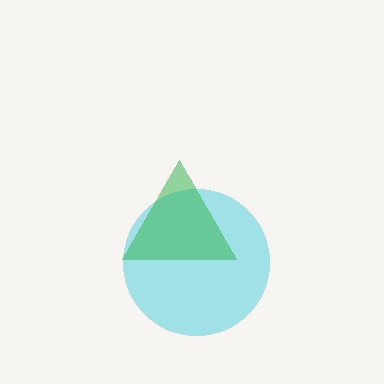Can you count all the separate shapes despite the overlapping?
Yes, there are 2 separate shapes.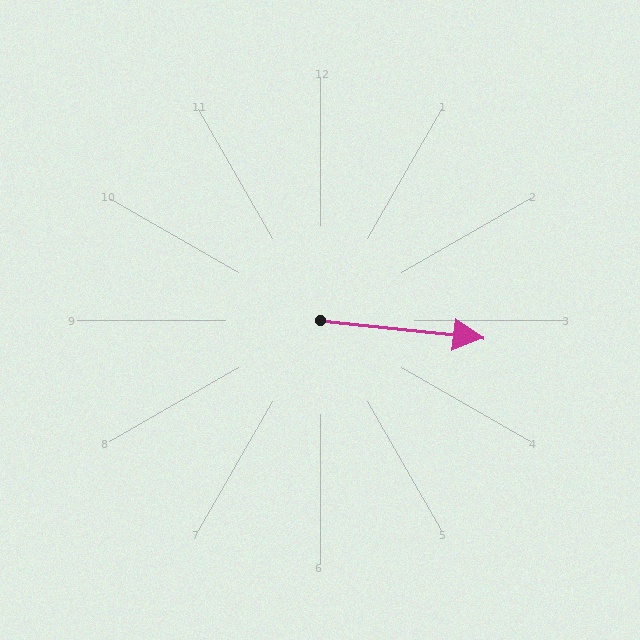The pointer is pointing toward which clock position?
Roughly 3 o'clock.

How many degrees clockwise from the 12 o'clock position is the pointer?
Approximately 96 degrees.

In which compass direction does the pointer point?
East.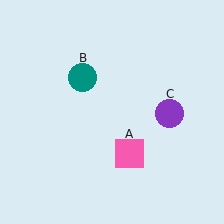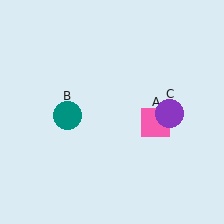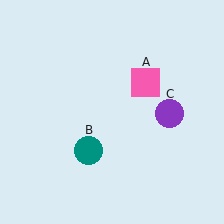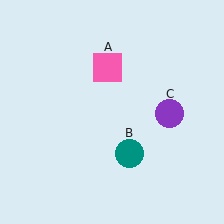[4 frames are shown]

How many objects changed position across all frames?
2 objects changed position: pink square (object A), teal circle (object B).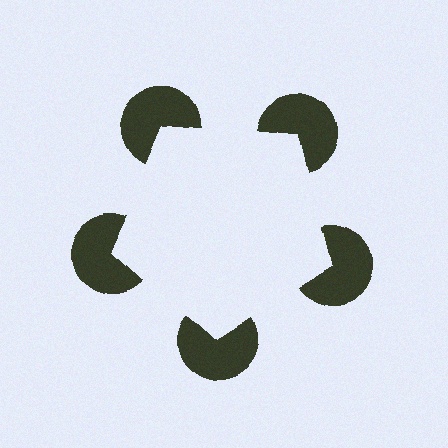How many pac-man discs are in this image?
There are 5 — one at each vertex of the illusory pentagon.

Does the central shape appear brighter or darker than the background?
It typically appears slightly brighter than the background, even though no actual brightness change is drawn.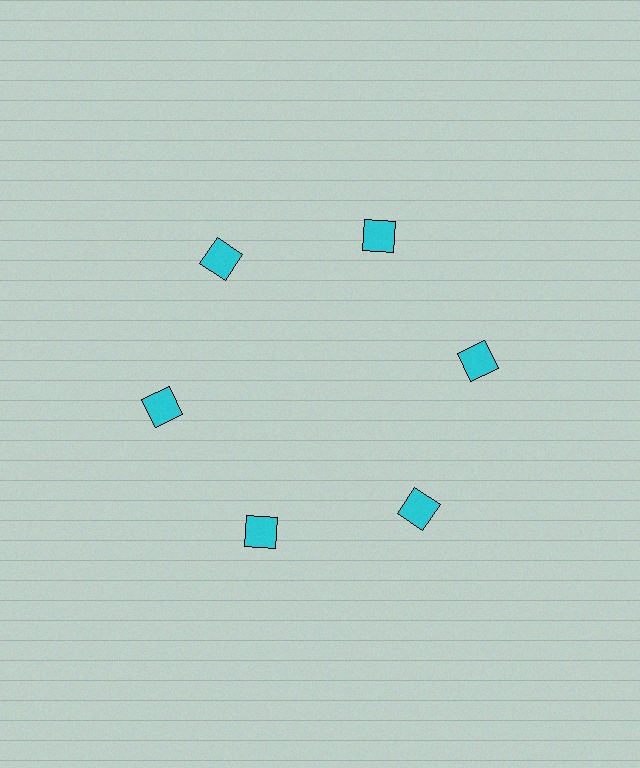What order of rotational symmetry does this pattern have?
This pattern has 6-fold rotational symmetry.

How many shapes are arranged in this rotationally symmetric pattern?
There are 6 shapes, arranged in 6 groups of 1.